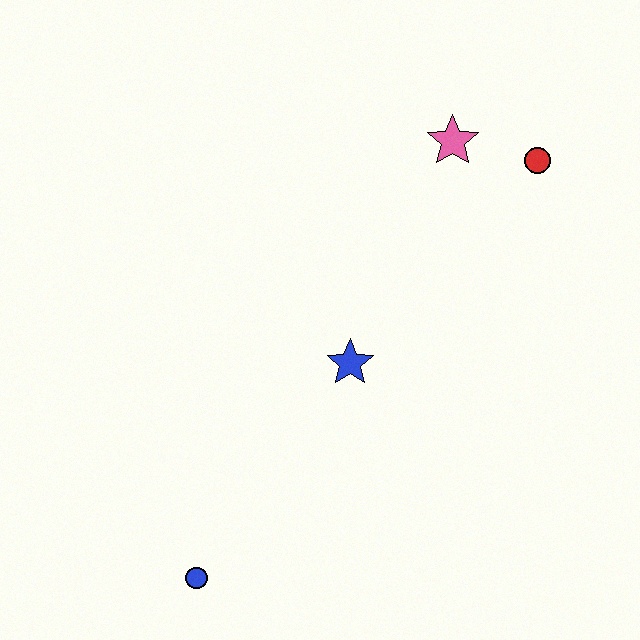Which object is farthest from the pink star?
The blue circle is farthest from the pink star.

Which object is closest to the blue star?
The pink star is closest to the blue star.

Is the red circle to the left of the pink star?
No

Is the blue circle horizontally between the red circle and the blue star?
No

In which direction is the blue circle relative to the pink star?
The blue circle is below the pink star.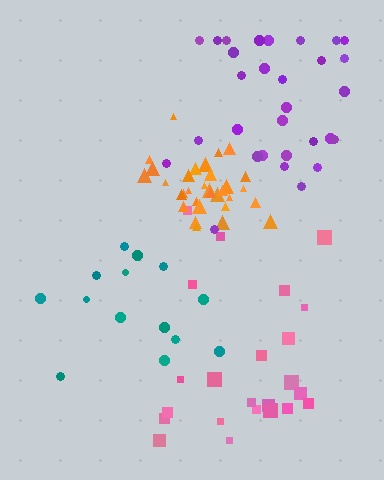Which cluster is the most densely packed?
Orange.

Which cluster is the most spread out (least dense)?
Teal.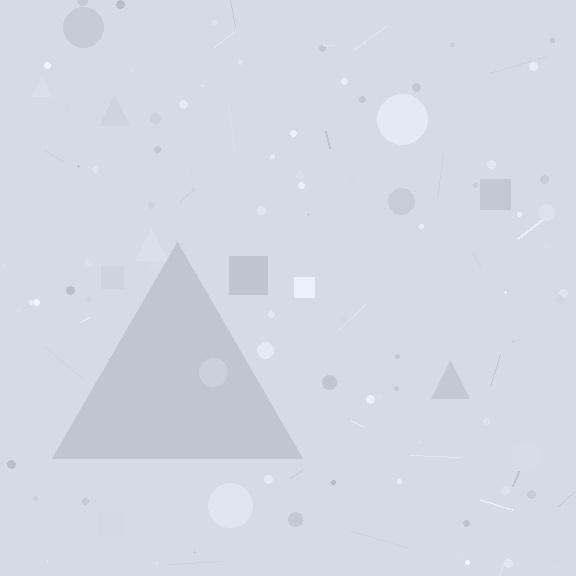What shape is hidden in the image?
A triangle is hidden in the image.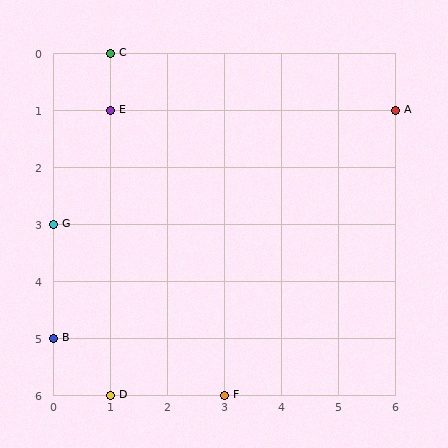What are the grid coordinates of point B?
Point B is at grid coordinates (0, 5).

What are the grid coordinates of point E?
Point E is at grid coordinates (1, 1).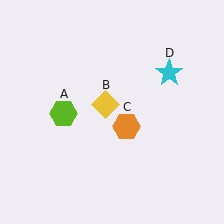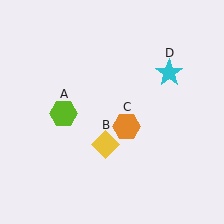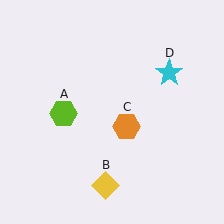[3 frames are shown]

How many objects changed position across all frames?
1 object changed position: yellow diamond (object B).